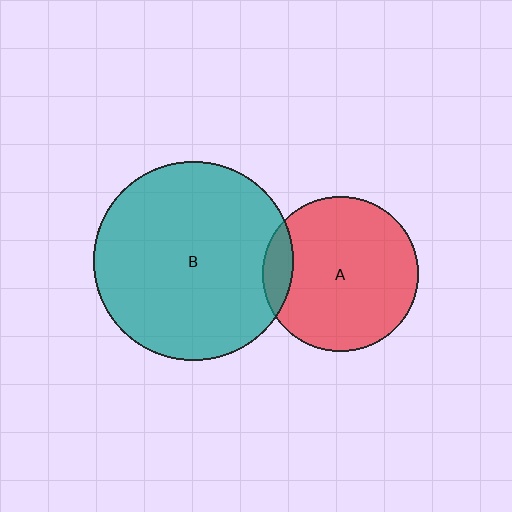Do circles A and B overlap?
Yes.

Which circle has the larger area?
Circle B (teal).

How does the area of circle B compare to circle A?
Approximately 1.6 times.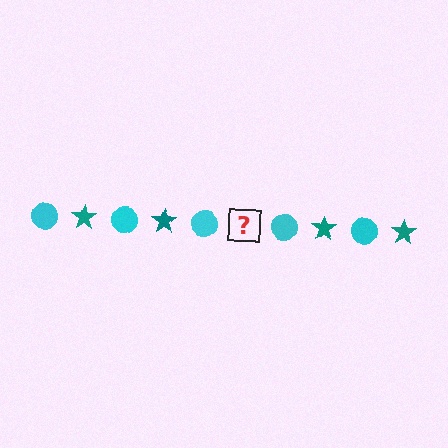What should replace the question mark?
The question mark should be replaced with a teal star.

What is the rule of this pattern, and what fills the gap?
The rule is that the pattern alternates between cyan circle and teal star. The gap should be filled with a teal star.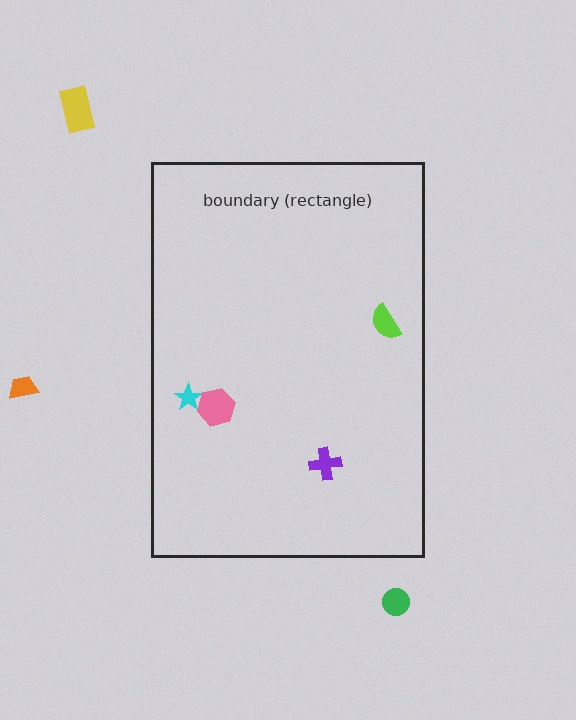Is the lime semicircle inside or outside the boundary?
Inside.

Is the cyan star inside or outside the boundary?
Inside.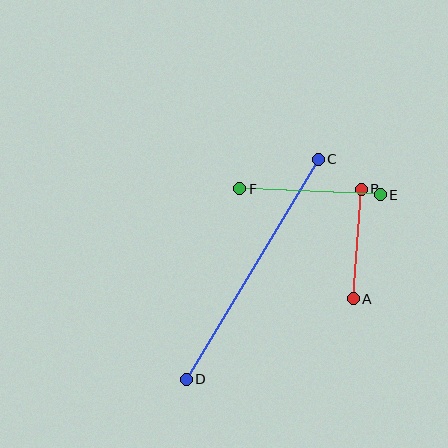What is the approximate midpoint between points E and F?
The midpoint is at approximately (310, 192) pixels.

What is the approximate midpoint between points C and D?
The midpoint is at approximately (252, 269) pixels.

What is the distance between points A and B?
The distance is approximately 110 pixels.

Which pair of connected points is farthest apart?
Points C and D are farthest apart.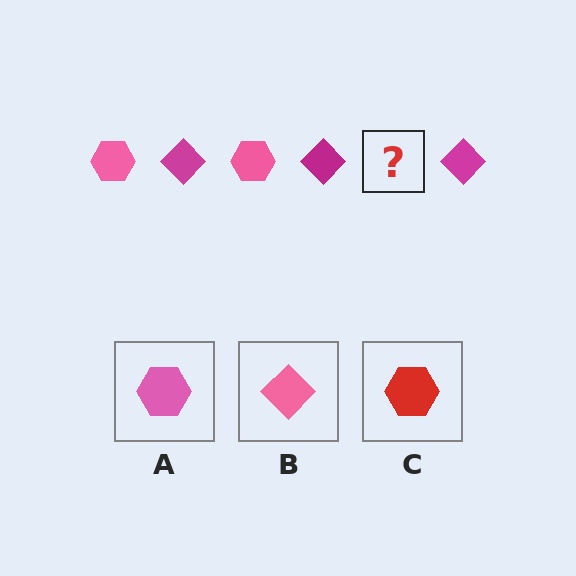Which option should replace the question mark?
Option A.